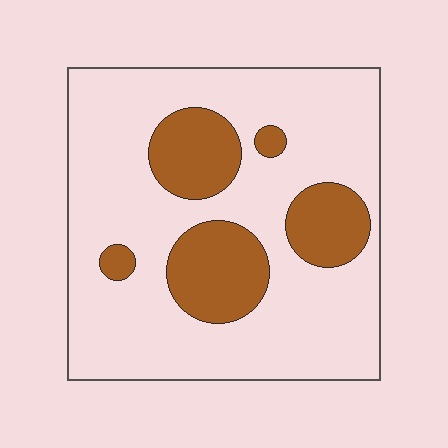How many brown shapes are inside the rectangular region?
5.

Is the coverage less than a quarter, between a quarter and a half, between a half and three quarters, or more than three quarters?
Less than a quarter.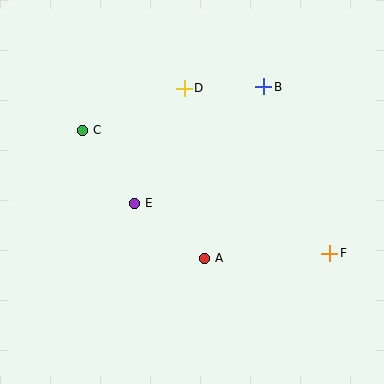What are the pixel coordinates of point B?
Point B is at (264, 87).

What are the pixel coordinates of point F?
Point F is at (330, 253).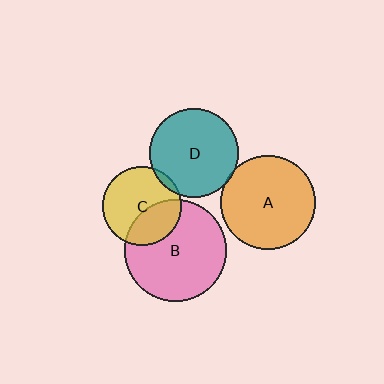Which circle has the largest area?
Circle B (pink).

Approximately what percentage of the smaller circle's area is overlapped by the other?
Approximately 5%.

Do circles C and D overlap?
Yes.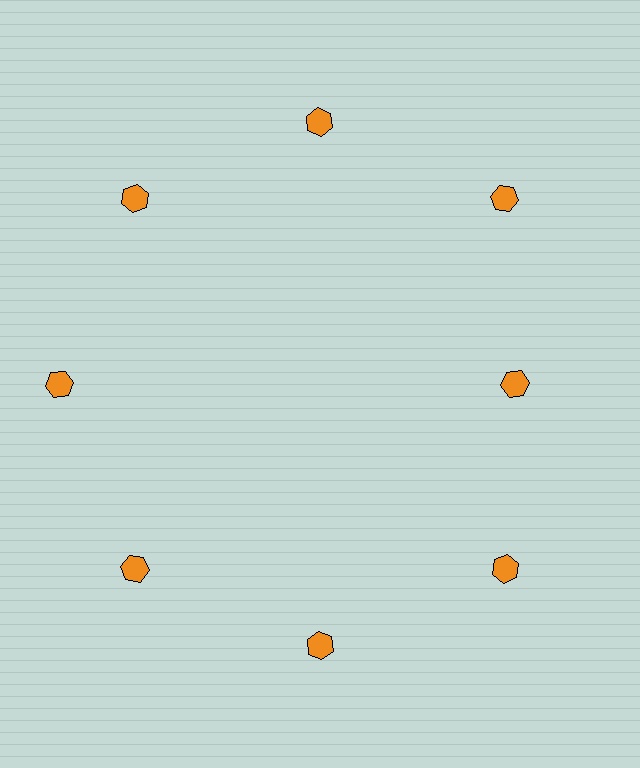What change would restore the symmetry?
The symmetry would be restored by moving it outward, back onto the ring so that all 8 hexagons sit at equal angles and equal distance from the center.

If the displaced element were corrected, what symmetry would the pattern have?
It would have 8-fold rotational symmetry — the pattern would map onto itself every 45 degrees.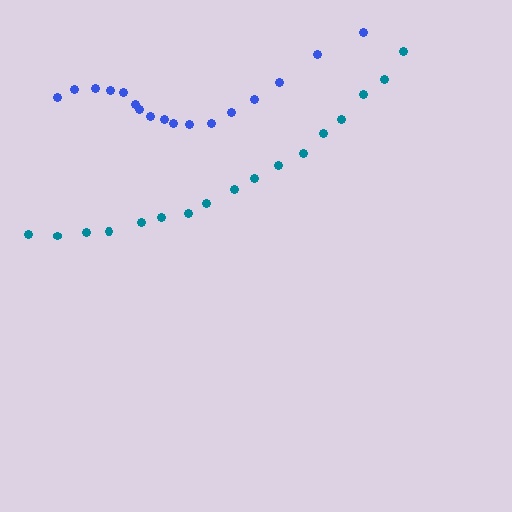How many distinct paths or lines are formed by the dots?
There are 2 distinct paths.